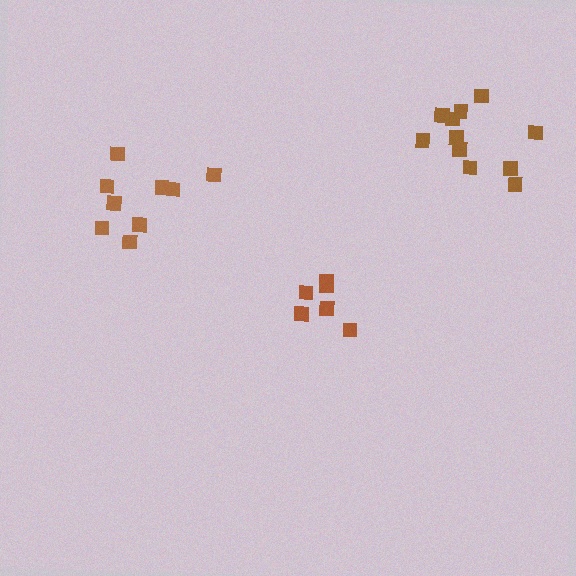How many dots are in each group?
Group 1: 9 dots, Group 2: 6 dots, Group 3: 11 dots (26 total).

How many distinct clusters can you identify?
There are 3 distinct clusters.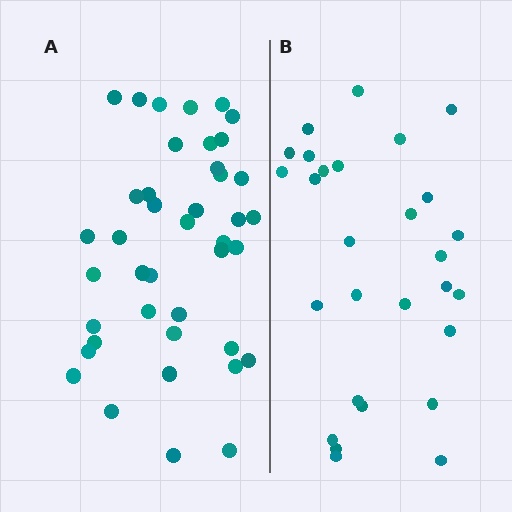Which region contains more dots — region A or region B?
Region A (the left region) has more dots.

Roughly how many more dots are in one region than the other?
Region A has approximately 15 more dots than region B.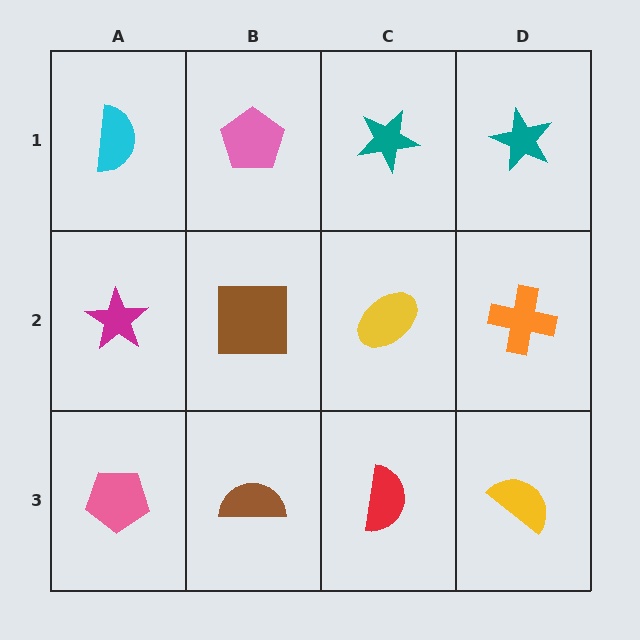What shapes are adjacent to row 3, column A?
A magenta star (row 2, column A), a brown semicircle (row 3, column B).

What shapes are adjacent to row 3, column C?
A yellow ellipse (row 2, column C), a brown semicircle (row 3, column B), a yellow semicircle (row 3, column D).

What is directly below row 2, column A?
A pink pentagon.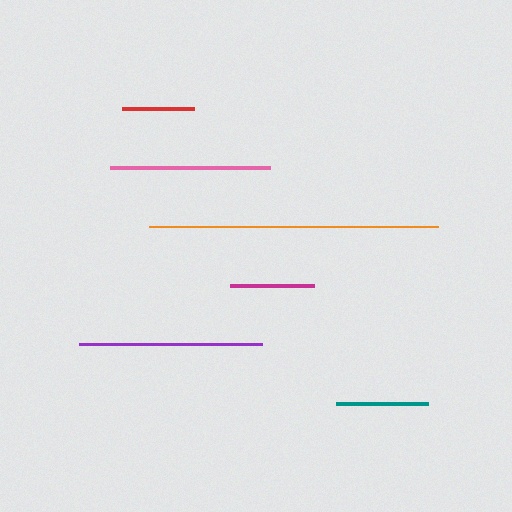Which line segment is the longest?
The orange line is the longest at approximately 289 pixels.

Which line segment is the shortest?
The red line is the shortest at approximately 72 pixels.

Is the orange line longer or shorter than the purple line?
The orange line is longer than the purple line.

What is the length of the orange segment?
The orange segment is approximately 289 pixels long.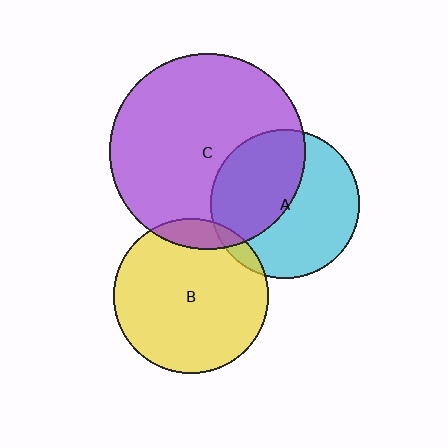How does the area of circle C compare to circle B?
Approximately 1.6 times.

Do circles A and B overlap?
Yes.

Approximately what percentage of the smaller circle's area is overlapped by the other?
Approximately 5%.